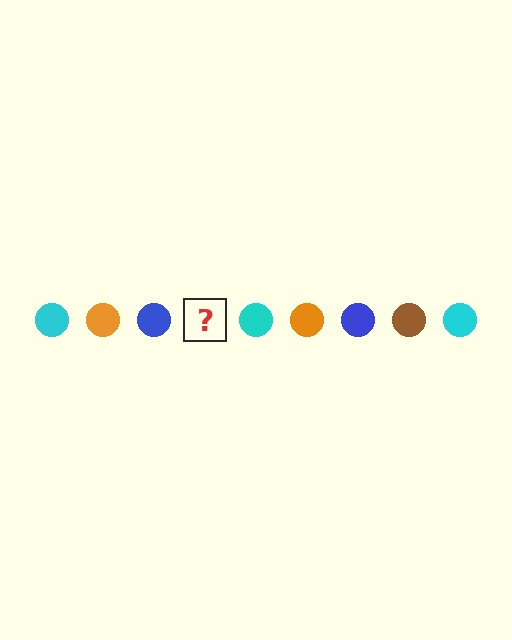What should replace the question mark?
The question mark should be replaced with a brown circle.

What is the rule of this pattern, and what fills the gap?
The rule is that the pattern cycles through cyan, orange, blue, brown circles. The gap should be filled with a brown circle.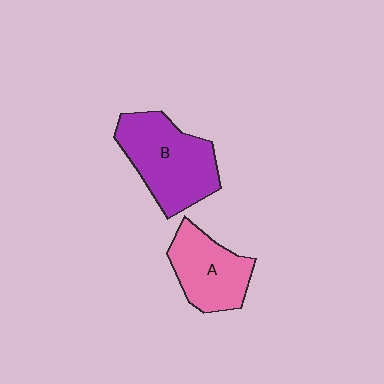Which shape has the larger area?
Shape B (purple).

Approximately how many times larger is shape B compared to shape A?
Approximately 1.4 times.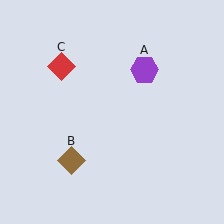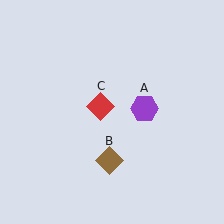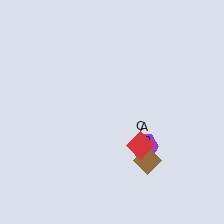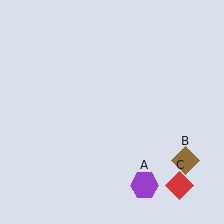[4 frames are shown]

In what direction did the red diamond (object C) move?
The red diamond (object C) moved down and to the right.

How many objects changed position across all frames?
3 objects changed position: purple hexagon (object A), brown diamond (object B), red diamond (object C).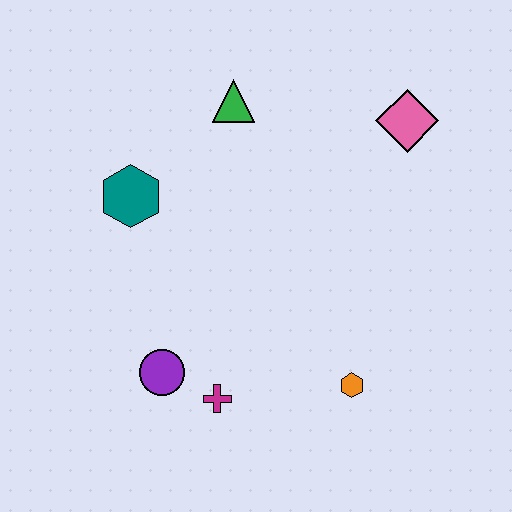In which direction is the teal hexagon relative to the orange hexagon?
The teal hexagon is to the left of the orange hexagon.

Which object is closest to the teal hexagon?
The green triangle is closest to the teal hexagon.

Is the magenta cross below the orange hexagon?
Yes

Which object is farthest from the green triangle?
The orange hexagon is farthest from the green triangle.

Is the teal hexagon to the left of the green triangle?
Yes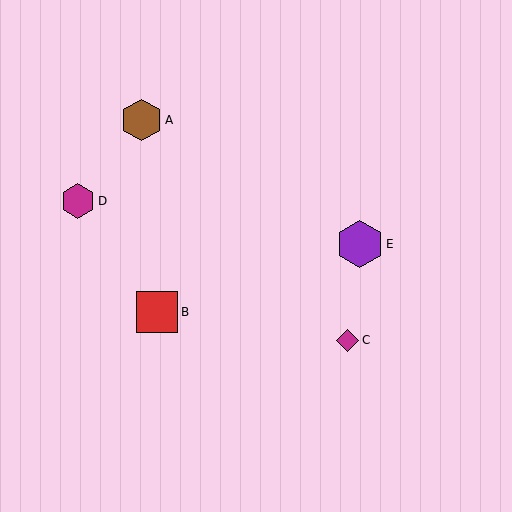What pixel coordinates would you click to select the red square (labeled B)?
Click at (157, 312) to select the red square B.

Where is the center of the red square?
The center of the red square is at (157, 312).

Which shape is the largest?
The purple hexagon (labeled E) is the largest.